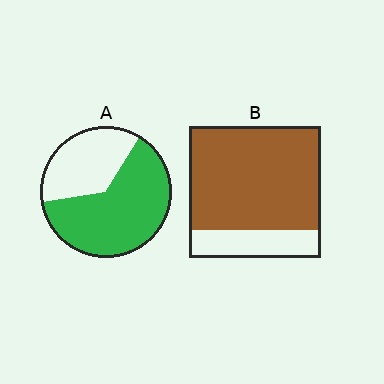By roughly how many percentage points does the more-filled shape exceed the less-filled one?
By roughly 15 percentage points (B over A).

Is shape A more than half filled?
Yes.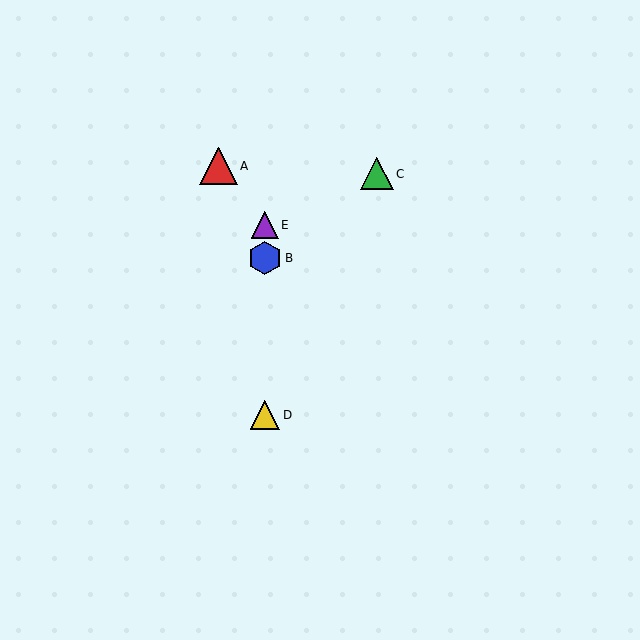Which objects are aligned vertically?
Objects B, D, E are aligned vertically.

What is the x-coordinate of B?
Object B is at x≈265.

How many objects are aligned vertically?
3 objects (B, D, E) are aligned vertically.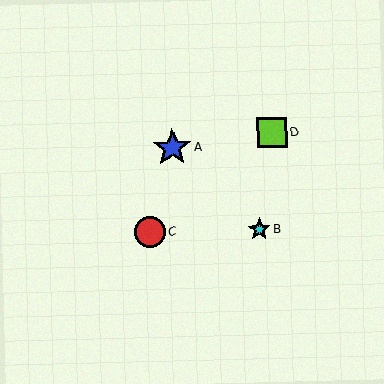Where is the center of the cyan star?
The center of the cyan star is at (259, 229).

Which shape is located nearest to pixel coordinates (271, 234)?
The cyan star (labeled B) at (259, 229) is nearest to that location.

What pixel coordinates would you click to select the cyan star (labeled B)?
Click at (259, 229) to select the cyan star B.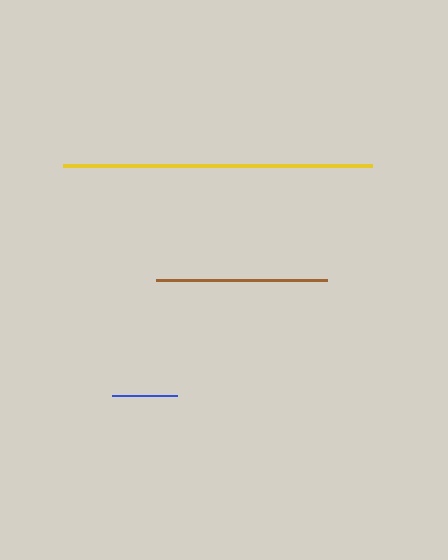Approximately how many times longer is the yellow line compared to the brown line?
The yellow line is approximately 1.8 times the length of the brown line.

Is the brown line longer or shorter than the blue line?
The brown line is longer than the blue line.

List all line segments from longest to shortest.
From longest to shortest: yellow, brown, blue.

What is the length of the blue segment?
The blue segment is approximately 65 pixels long.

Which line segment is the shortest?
The blue line is the shortest at approximately 65 pixels.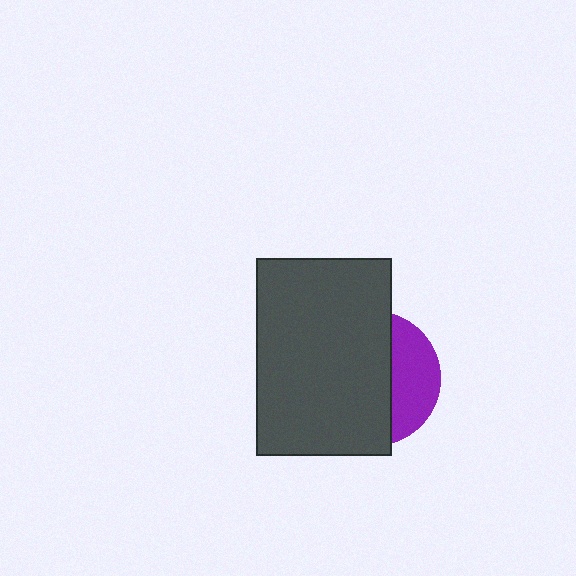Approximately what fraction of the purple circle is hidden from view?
Roughly 67% of the purple circle is hidden behind the dark gray rectangle.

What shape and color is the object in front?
The object in front is a dark gray rectangle.